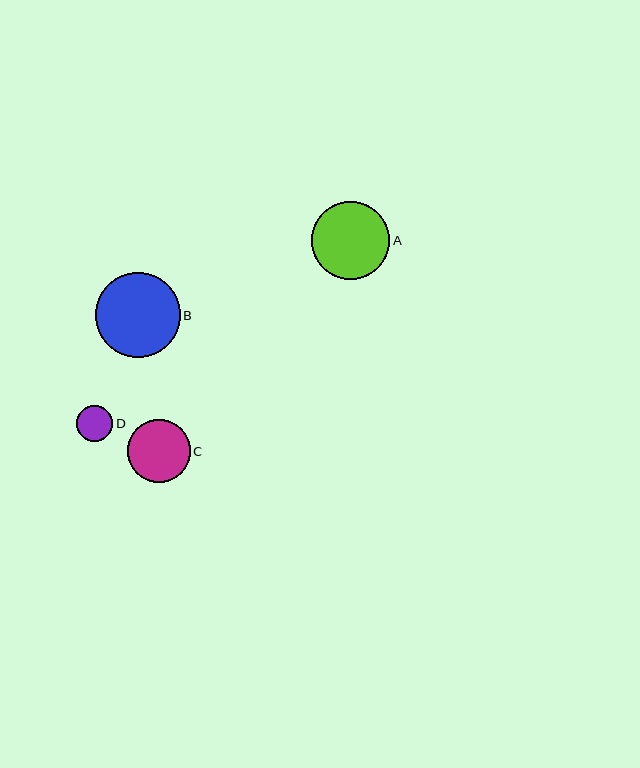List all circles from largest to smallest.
From largest to smallest: B, A, C, D.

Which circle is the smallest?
Circle D is the smallest with a size of approximately 36 pixels.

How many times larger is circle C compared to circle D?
Circle C is approximately 1.7 times the size of circle D.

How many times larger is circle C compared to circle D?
Circle C is approximately 1.7 times the size of circle D.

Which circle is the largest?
Circle B is the largest with a size of approximately 85 pixels.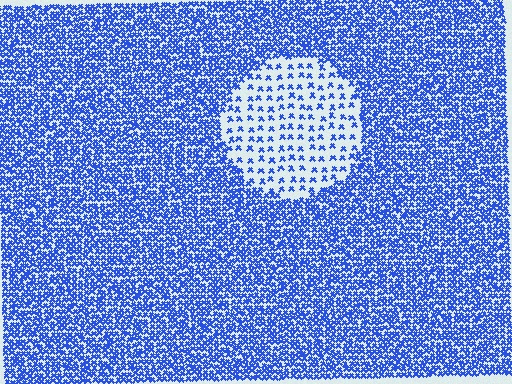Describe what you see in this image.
The image contains small blue elements arranged at two different densities. A circle-shaped region is visible where the elements are less densely packed than the surrounding area.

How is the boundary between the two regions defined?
The boundary is defined by a change in element density (approximately 3.1x ratio). All elements are the same color, size, and shape.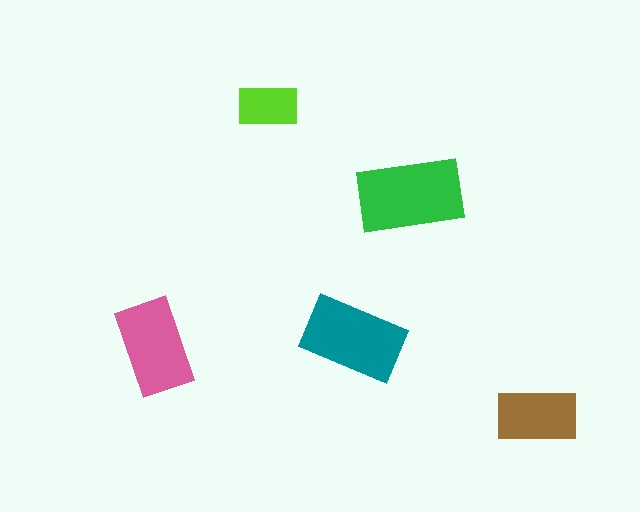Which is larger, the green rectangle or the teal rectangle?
The green one.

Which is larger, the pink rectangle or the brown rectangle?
The pink one.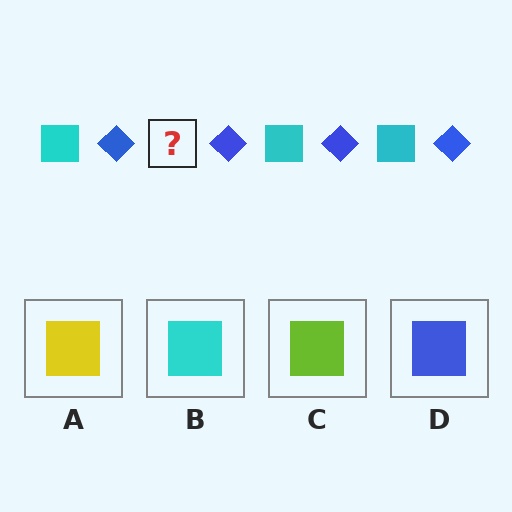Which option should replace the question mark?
Option B.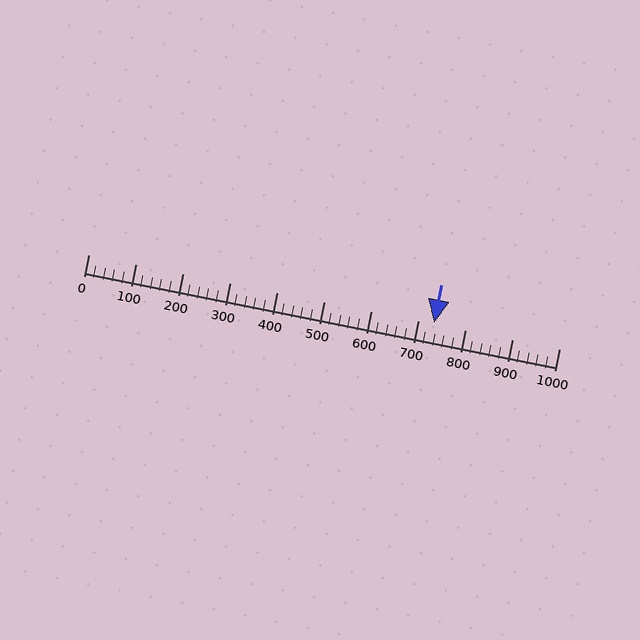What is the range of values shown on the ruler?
The ruler shows values from 0 to 1000.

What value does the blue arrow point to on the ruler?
The blue arrow points to approximately 734.